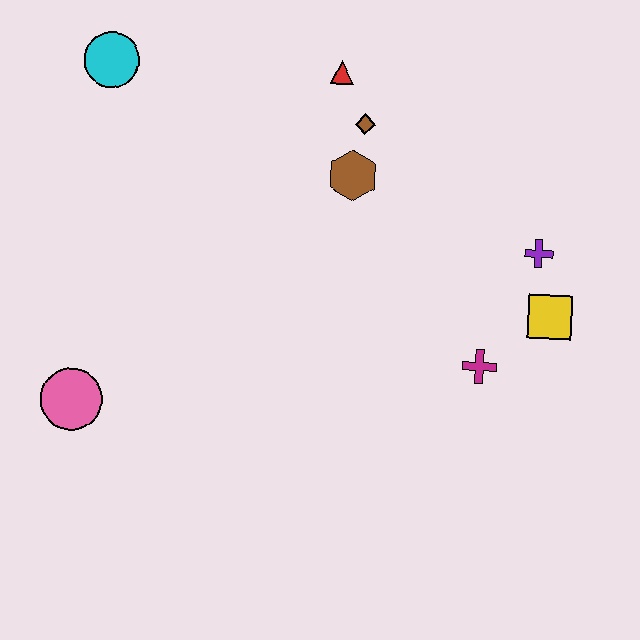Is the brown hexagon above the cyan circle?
No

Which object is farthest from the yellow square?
The cyan circle is farthest from the yellow square.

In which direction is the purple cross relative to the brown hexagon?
The purple cross is to the right of the brown hexagon.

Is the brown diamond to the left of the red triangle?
No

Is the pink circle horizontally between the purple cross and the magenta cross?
No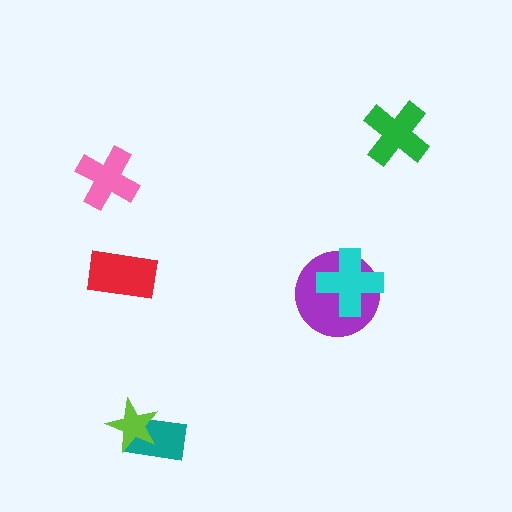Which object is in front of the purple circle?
The cyan cross is in front of the purple circle.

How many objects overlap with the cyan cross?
1 object overlaps with the cyan cross.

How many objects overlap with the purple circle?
1 object overlaps with the purple circle.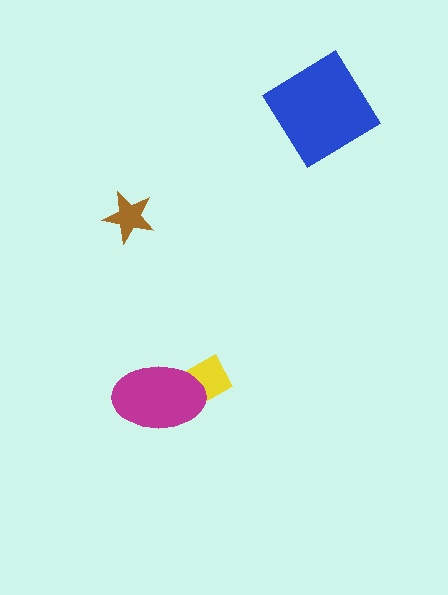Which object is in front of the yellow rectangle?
The magenta ellipse is in front of the yellow rectangle.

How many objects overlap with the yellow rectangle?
1 object overlaps with the yellow rectangle.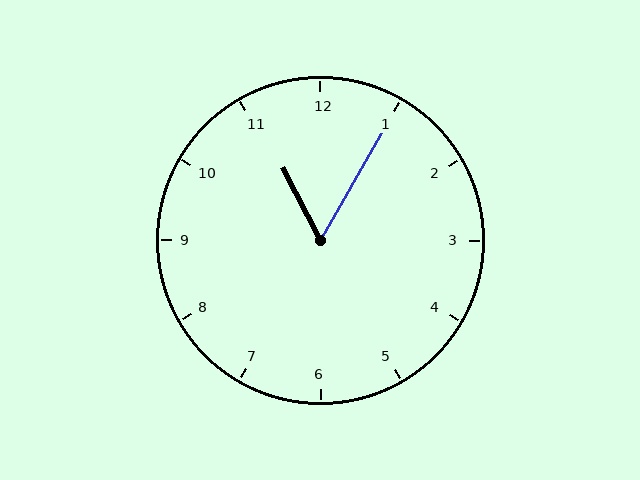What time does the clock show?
11:05.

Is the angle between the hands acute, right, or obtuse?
It is acute.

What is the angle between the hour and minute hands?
Approximately 58 degrees.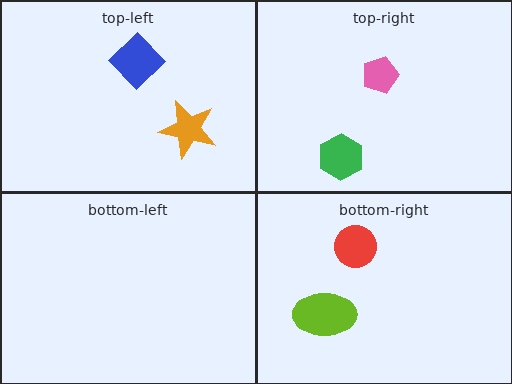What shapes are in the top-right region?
The pink pentagon, the green hexagon.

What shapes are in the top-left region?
The blue diamond, the orange star.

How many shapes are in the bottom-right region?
2.